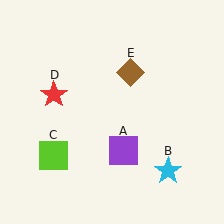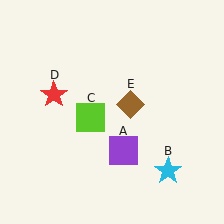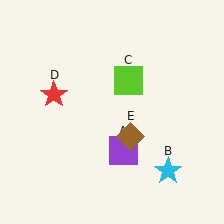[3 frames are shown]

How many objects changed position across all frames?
2 objects changed position: lime square (object C), brown diamond (object E).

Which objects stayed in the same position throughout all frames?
Purple square (object A) and cyan star (object B) and red star (object D) remained stationary.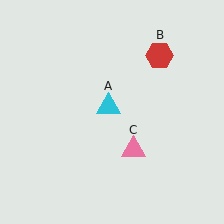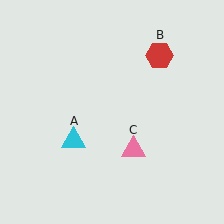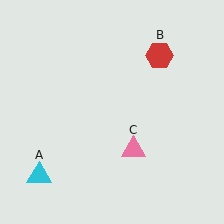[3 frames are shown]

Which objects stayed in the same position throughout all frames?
Red hexagon (object B) and pink triangle (object C) remained stationary.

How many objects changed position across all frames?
1 object changed position: cyan triangle (object A).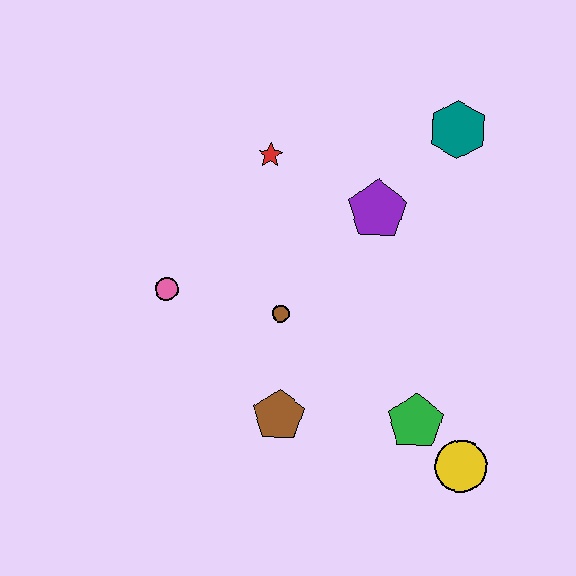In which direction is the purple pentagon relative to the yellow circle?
The purple pentagon is above the yellow circle.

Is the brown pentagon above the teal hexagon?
No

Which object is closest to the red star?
The purple pentagon is closest to the red star.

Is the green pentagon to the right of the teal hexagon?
No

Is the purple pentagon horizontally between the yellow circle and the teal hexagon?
No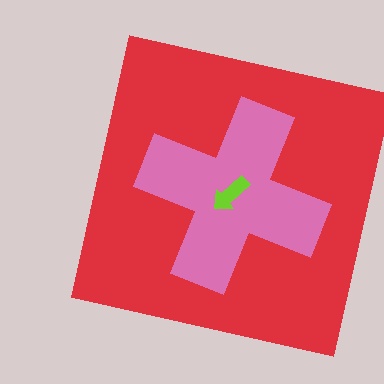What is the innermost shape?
The lime arrow.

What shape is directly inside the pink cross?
The lime arrow.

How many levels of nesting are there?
3.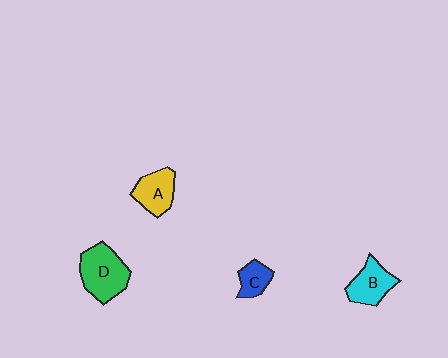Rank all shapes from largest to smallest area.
From largest to smallest: D (green), B (cyan), A (yellow), C (blue).